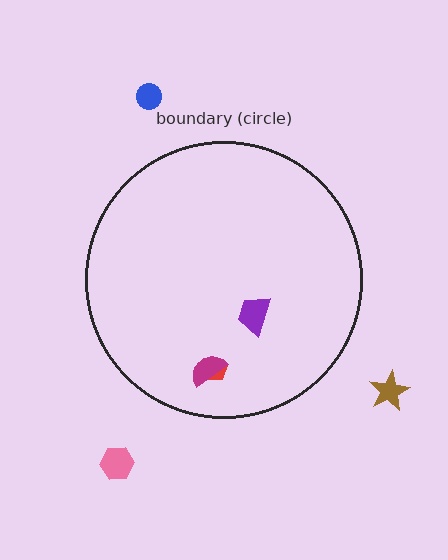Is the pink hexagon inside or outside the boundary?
Outside.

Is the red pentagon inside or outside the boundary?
Inside.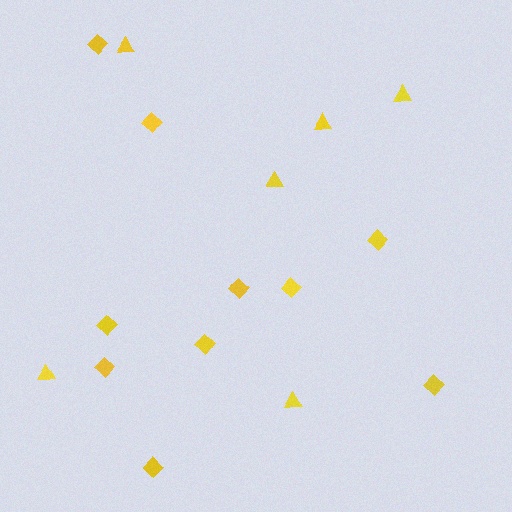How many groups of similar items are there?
There are 2 groups: one group of diamonds (10) and one group of triangles (6).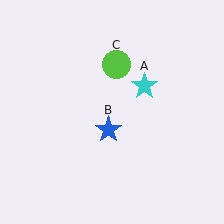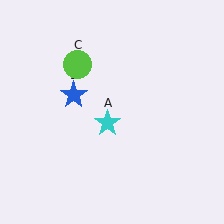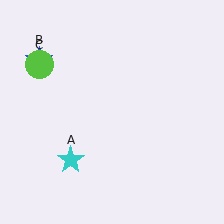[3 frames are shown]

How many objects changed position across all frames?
3 objects changed position: cyan star (object A), blue star (object B), lime circle (object C).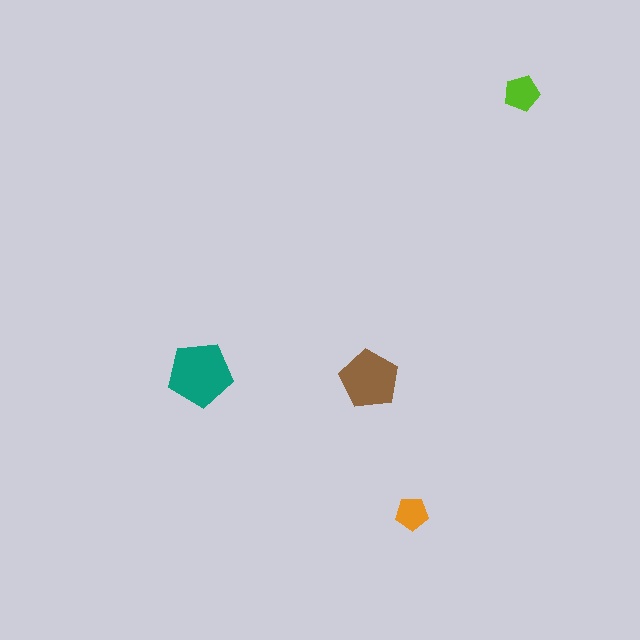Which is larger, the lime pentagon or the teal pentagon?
The teal one.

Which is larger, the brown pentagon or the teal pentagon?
The teal one.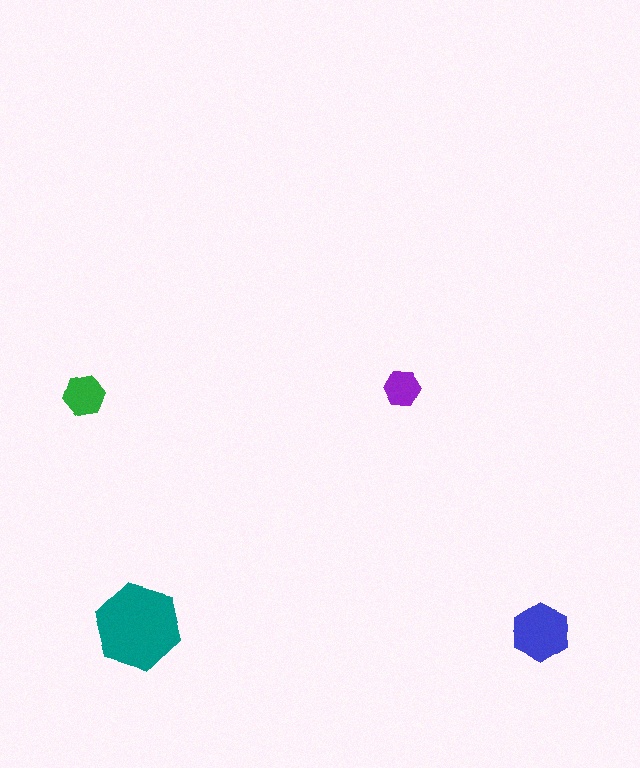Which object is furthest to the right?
The blue hexagon is rightmost.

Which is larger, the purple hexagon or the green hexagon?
The green one.